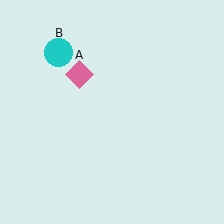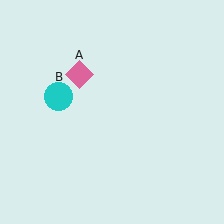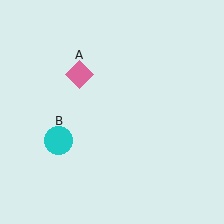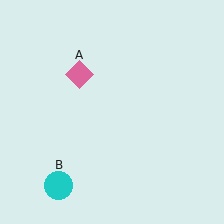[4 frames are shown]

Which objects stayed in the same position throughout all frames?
Pink diamond (object A) remained stationary.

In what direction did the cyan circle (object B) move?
The cyan circle (object B) moved down.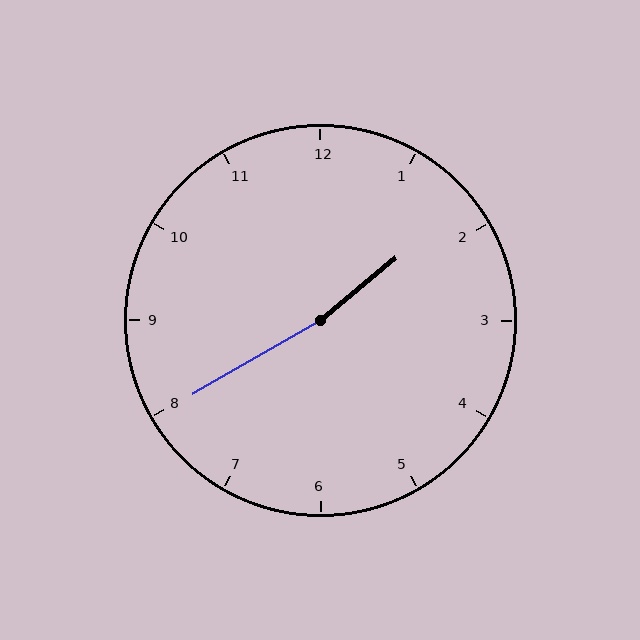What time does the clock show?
1:40.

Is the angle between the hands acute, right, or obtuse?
It is obtuse.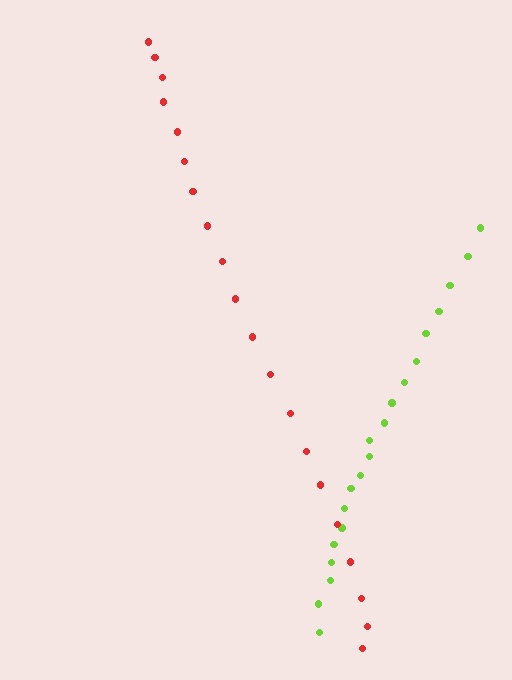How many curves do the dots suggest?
There are 2 distinct paths.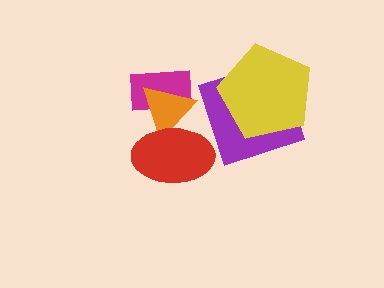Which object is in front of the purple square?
The yellow pentagon is in front of the purple square.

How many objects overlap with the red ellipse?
1 object overlaps with the red ellipse.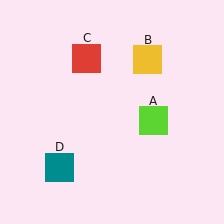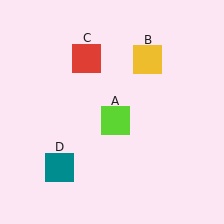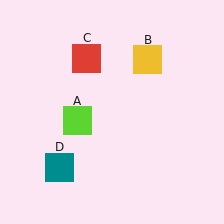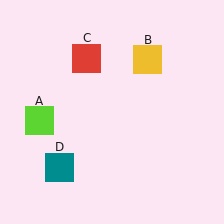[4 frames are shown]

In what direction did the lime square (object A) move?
The lime square (object A) moved left.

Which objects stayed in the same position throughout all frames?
Yellow square (object B) and red square (object C) and teal square (object D) remained stationary.